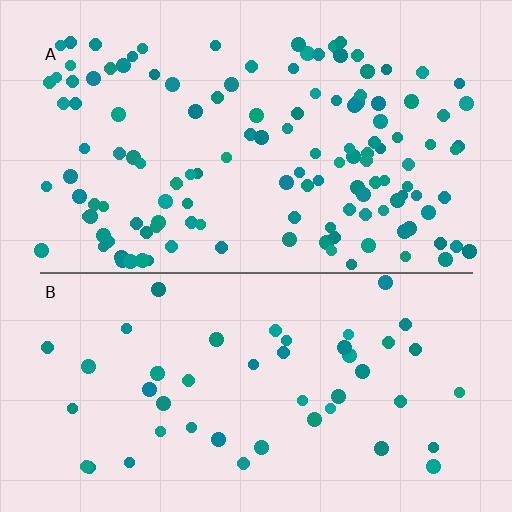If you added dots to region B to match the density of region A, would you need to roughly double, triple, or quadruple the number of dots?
Approximately triple.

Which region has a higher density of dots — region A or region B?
A (the top).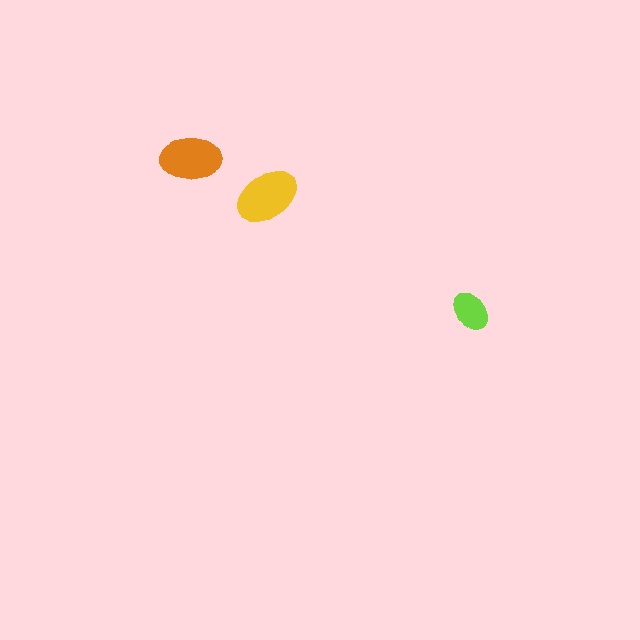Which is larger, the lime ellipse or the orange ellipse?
The orange one.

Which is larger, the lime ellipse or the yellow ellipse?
The yellow one.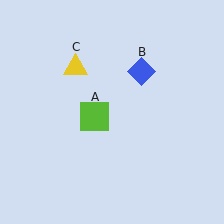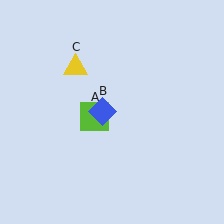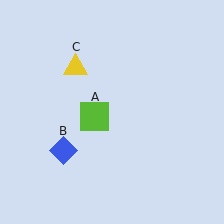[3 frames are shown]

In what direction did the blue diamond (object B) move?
The blue diamond (object B) moved down and to the left.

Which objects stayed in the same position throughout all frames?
Lime square (object A) and yellow triangle (object C) remained stationary.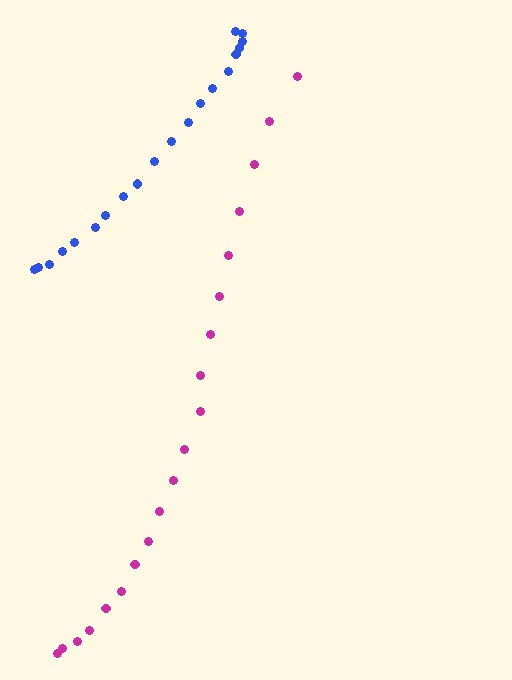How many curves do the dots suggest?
There are 2 distinct paths.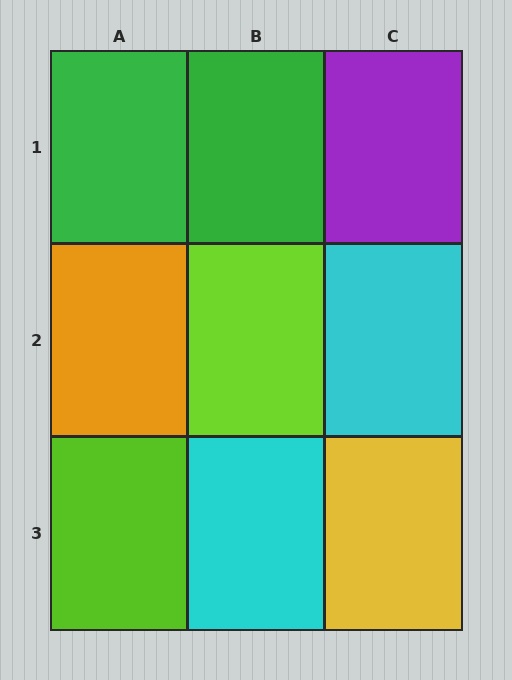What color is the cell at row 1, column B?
Green.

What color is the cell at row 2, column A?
Orange.